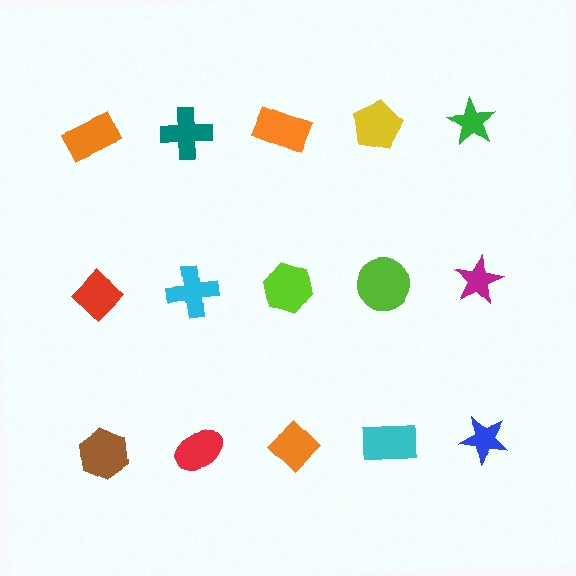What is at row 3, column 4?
A cyan rectangle.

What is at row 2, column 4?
A lime circle.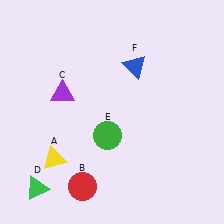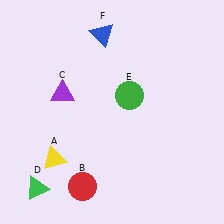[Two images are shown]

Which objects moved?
The objects that moved are: the green circle (E), the blue triangle (F).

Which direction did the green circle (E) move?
The green circle (E) moved up.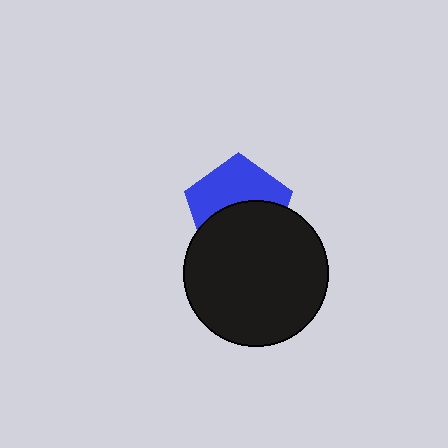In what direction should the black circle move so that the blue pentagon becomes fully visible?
The black circle should move down. That is the shortest direction to clear the overlap and leave the blue pentagon fully visible.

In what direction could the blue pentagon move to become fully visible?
The blue pentagon could move up. That would shift it out from behind the black circle entirely.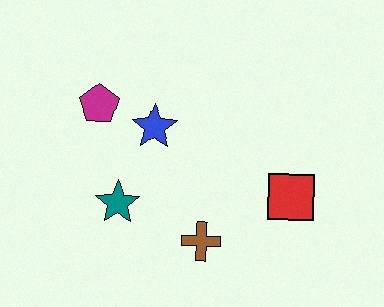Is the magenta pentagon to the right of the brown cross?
No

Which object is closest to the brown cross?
The teal star is closest to the brown cross.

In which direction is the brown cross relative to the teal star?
The brown cross is to the right of the teal star.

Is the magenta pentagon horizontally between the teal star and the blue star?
No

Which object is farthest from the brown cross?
The magenta pentagon is farthest from the brown cross.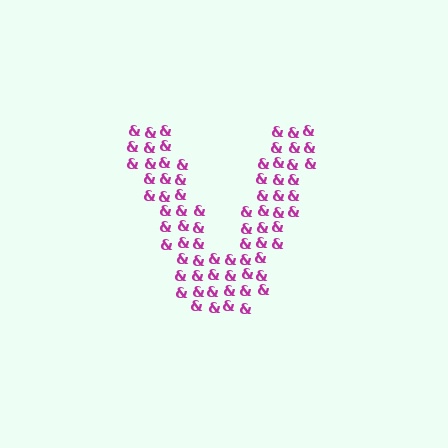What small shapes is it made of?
It is made of small ampersands.